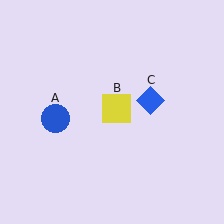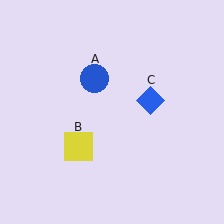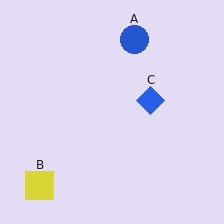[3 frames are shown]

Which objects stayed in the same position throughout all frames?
Blue diamond (object C) remained stationary.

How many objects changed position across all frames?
2 objects changed position: blue circle (object A), yellow square (object B).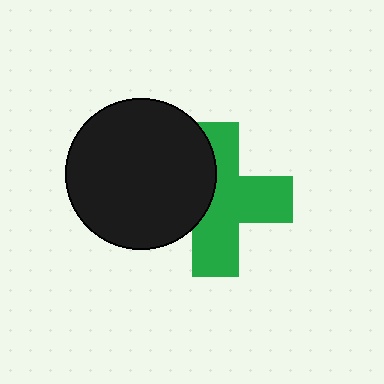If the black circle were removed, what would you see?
You would see the complete green cross.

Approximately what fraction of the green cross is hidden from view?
Roughly 36% of the green cross is hidden behind the black circle.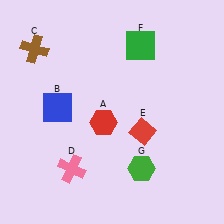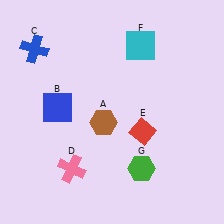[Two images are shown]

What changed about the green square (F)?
In Image 1, F is green. In Image 2, it changed to cyan.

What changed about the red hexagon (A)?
In Image 1, A is red. In Image 2, it changed to brown.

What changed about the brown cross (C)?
In Image 1, C is brown. In Image 2, it changed to blue.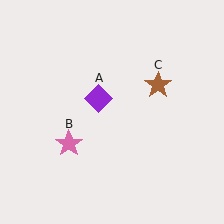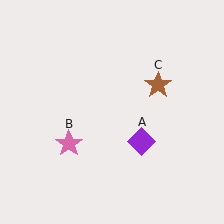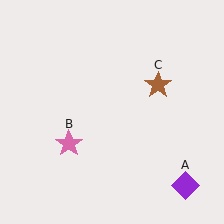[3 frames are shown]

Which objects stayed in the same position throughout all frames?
Pink star (object B) and brown star (object C) remained stationary.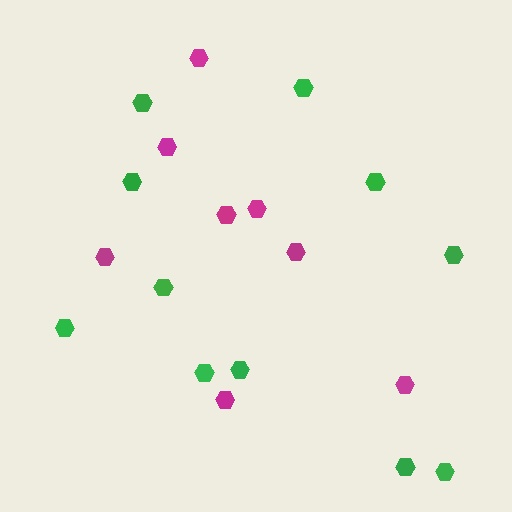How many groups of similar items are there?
There are 2 groups: one group of green hexagons (11) and one group of magenta hexagons (8).